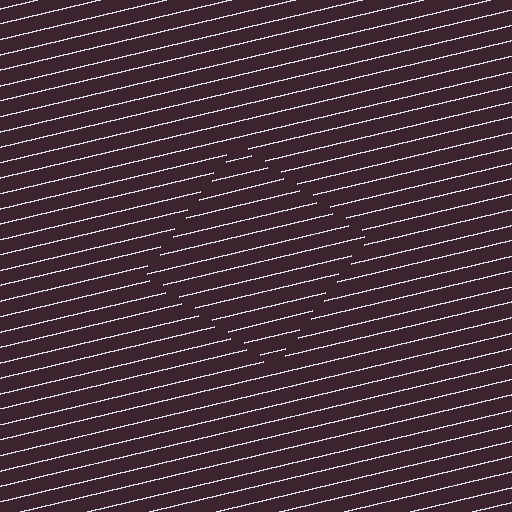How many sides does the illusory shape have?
4 sides — the line-ends trace a square.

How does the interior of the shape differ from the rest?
The interior of the shape contains the same grating, shifted by half a period — the contour is defined by the phase discontinuity where line-ends from the inner and outer gratings abut.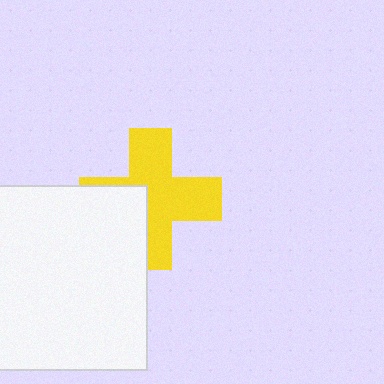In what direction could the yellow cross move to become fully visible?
The yellow cross could move right. That would shift it out from behind the white square entirely.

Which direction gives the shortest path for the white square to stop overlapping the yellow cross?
Moving left gives the shortest separation.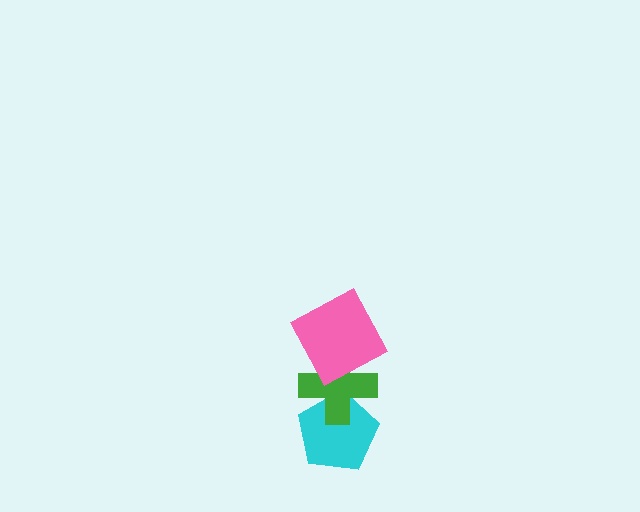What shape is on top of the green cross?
The pink square is on top of the green cross.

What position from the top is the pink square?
The pink square is 1st from the top.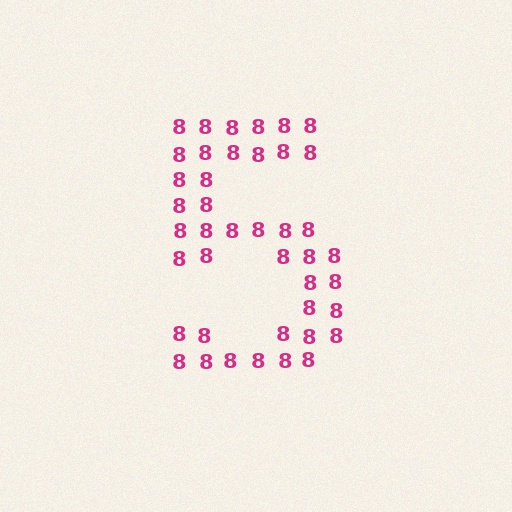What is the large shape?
The large shape is the digit 5.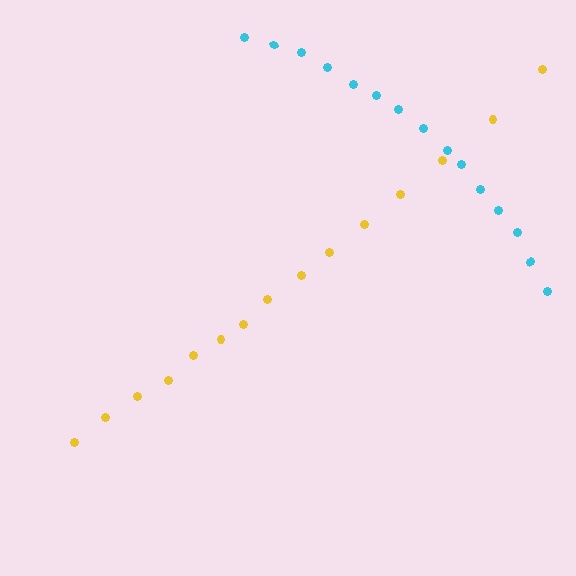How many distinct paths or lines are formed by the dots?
There are 2 distinct paths.